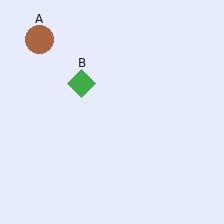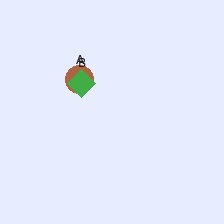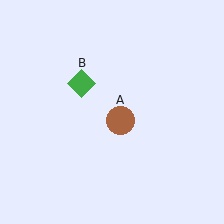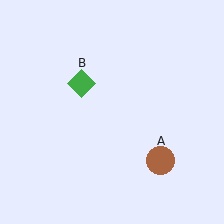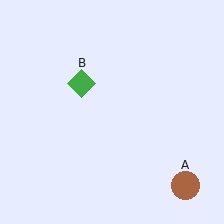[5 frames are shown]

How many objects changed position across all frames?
1 object changed position: brown circle (object A).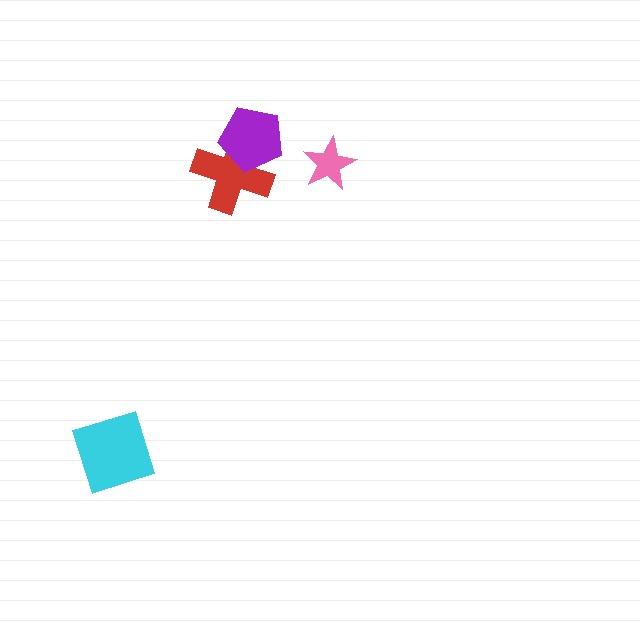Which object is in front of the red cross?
The purple pentagon is in front of the red cross.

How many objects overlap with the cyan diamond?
0 objects overlap with the cyan diamond.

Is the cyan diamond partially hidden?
No, no other shape covers it.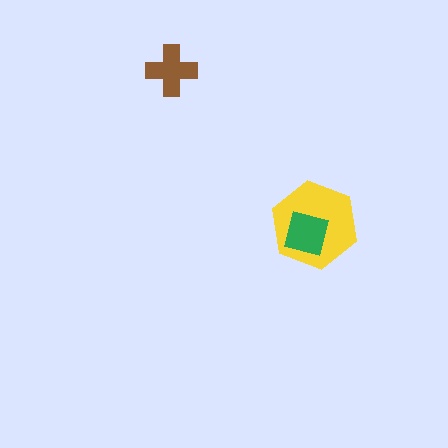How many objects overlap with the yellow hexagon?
1 object overlaps with the yellow hexagon.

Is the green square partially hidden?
No, no other shape covers it.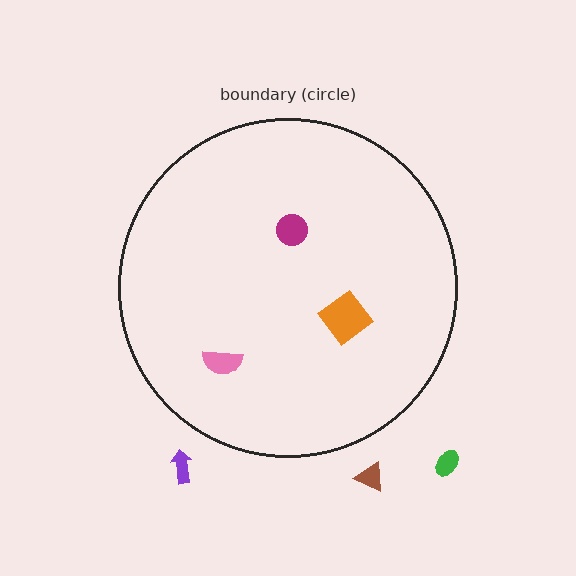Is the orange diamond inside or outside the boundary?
Inside.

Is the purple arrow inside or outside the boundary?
Outside.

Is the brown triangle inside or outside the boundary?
Outside.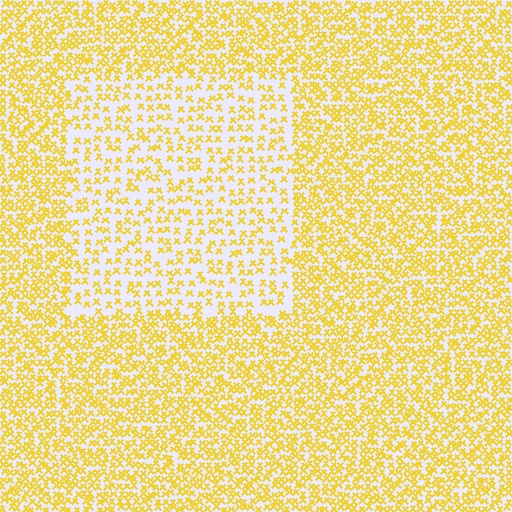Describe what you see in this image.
The image contains small yellow elements arranged at two different densities. A rectangle-shaped region is visible where the elements are less densely packed than the surrounding area.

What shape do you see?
I see a rectangle.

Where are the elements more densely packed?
The elements are more densely packed outside the rectangle boundary.